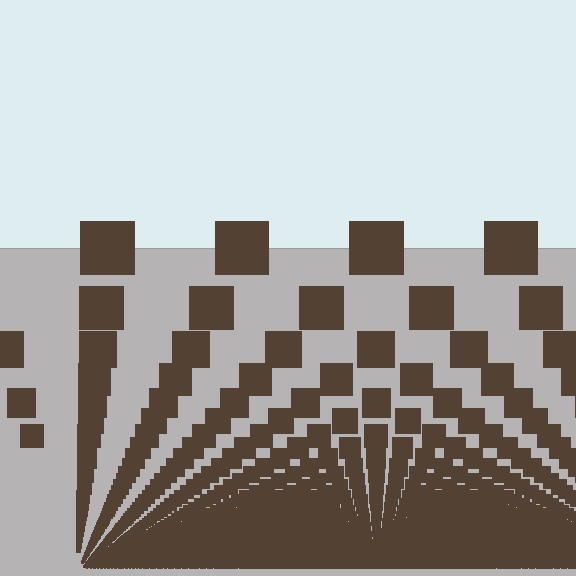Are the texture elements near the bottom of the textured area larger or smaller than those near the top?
Smaller. The gradient is inverted — elements near the bottom are smaller and denser.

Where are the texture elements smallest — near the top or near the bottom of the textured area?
Near the bottom.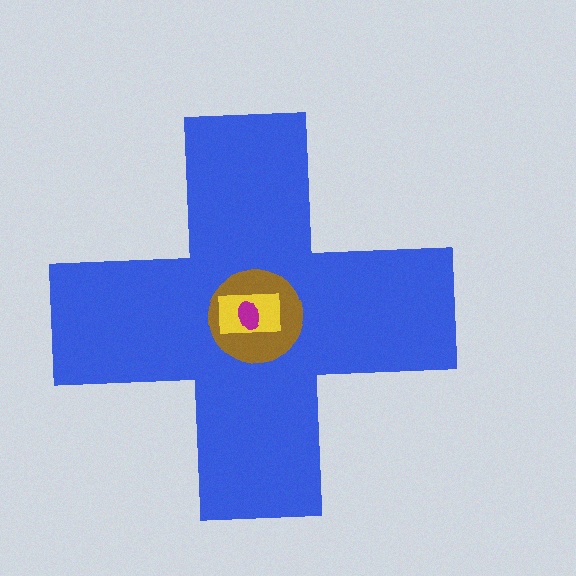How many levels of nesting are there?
4.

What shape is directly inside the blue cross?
The brown circle.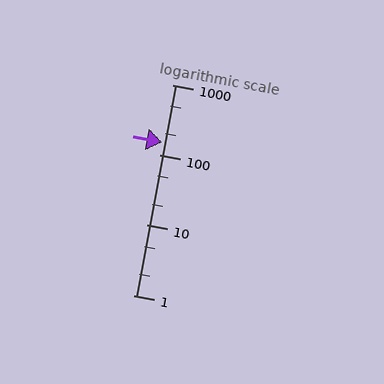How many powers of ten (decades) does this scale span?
The scale spans 3 decades, from 1 to 1000.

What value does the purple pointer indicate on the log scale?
The pointer indicates approximately 150.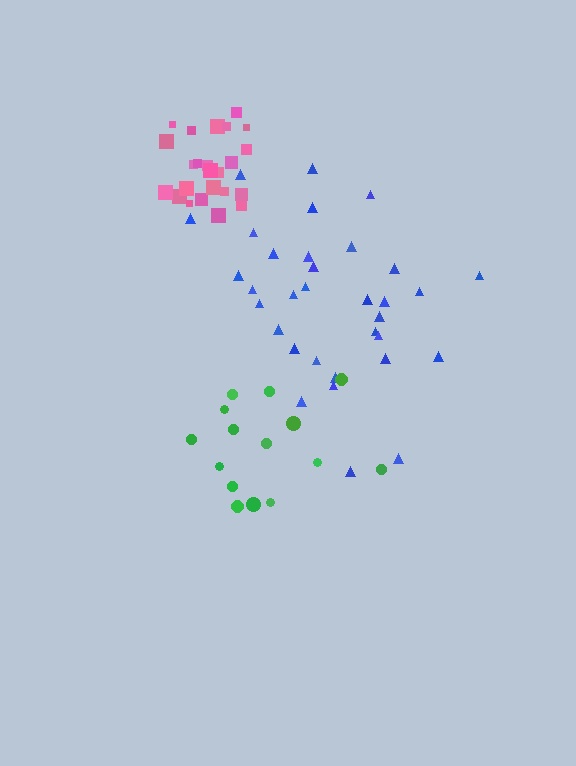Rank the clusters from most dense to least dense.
pink, blue, green.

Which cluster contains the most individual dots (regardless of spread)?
Blue (33).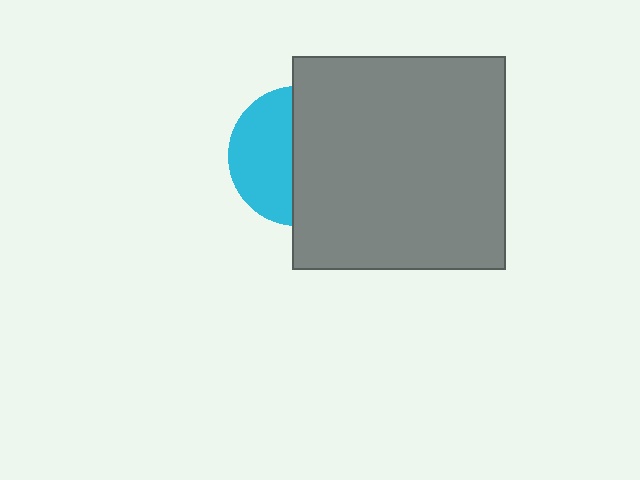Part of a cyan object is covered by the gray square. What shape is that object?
It is a circle.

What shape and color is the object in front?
The object in front is a gray square.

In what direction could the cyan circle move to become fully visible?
The cyan circle could move left. That would shift it out from behind the gray square entirely.